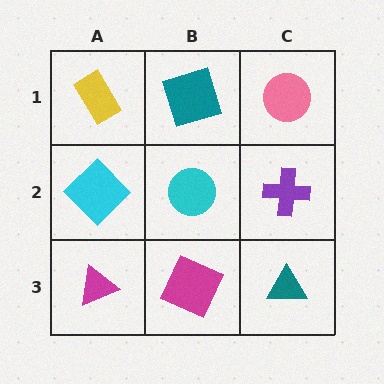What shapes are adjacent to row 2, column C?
A pink circle (row 1, column C), a teal triangle (row 3, column C), a cyan circle (row 2, column B).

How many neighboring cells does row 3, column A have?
2.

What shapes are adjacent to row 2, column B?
A teal square (row 1, column B), a magenta square (row 3, column B), a cyan diamond (row 2, column A), a purple cross (row 2, column C).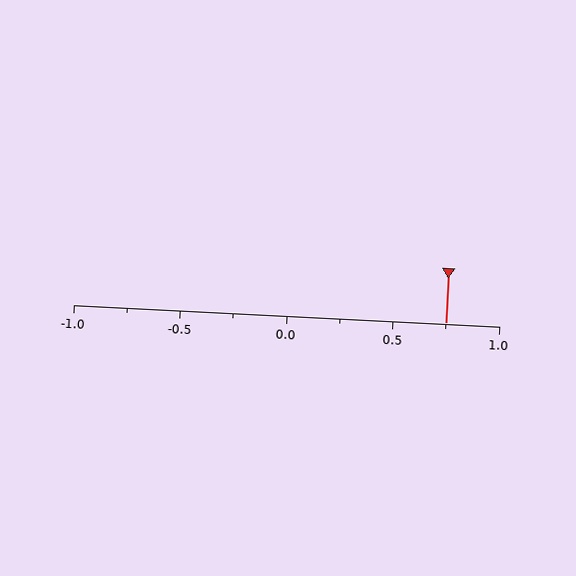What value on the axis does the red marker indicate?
The marker indicates approximately 0.75.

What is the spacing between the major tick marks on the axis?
The major ticks are spaced 0.5 apart.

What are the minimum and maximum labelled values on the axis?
The axis runs from -1.0 to 1.0.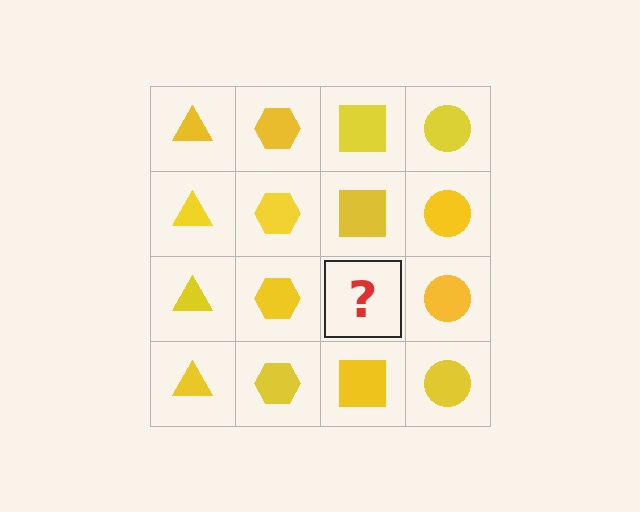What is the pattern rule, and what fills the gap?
The rule is that each column has a consistent shape. The gap should be filled with a yellow square.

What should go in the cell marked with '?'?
The missing cell should contain a yellow square.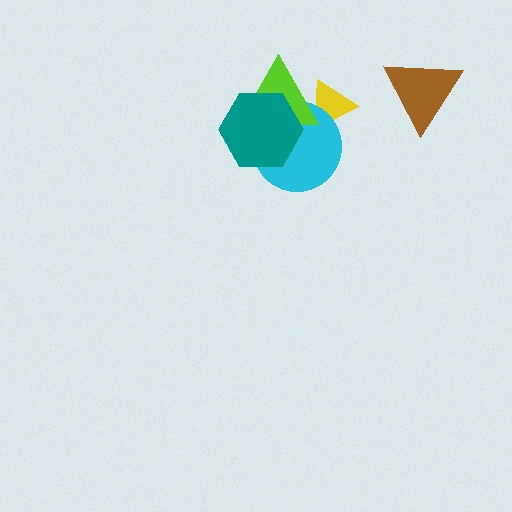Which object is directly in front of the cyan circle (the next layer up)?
The lime triangle is directly in front of the cyan circle.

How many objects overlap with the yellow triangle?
2 objects overlap with the yellow triangle.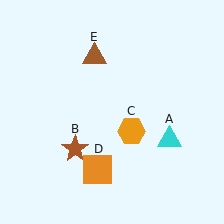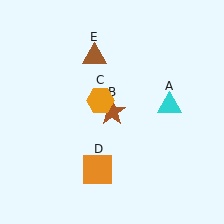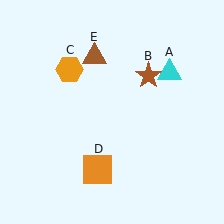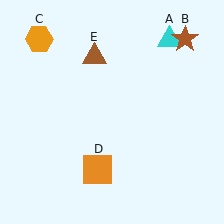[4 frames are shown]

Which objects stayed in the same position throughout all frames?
Orange square (object D) and brown triangle (object E) remained stationary.